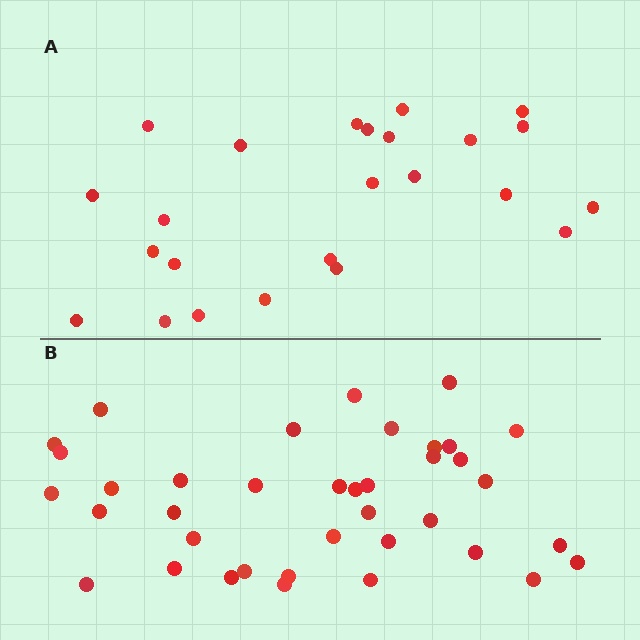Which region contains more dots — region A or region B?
Region B (the bottom region) has more dots.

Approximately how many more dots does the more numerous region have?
Region B has approximately 15 more dots than region A.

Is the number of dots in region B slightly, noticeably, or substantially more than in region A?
Region B has substantially more. The ratio is roughly 1.6 to 1.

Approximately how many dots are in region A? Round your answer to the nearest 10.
About 20 dots. (The exact count is 24, which rounds to 20.)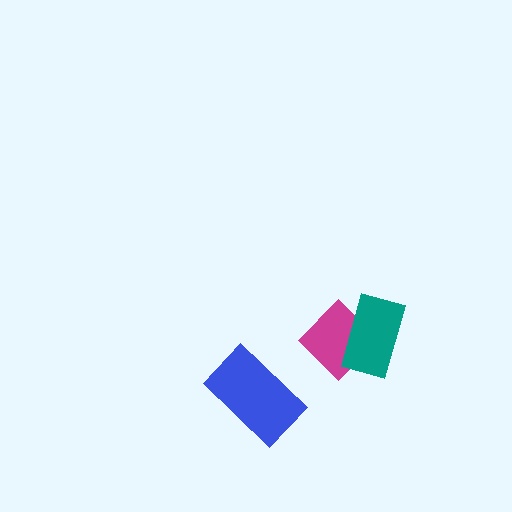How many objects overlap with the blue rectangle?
0 objects overlap with the blue rectangle.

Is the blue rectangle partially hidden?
No, no other shape covers it.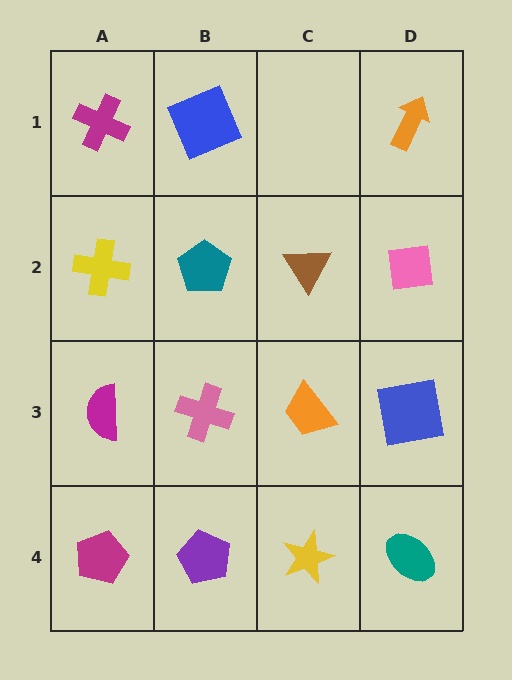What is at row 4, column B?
A purple pentagon.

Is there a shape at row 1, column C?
No, that cell is empty.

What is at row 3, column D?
A blue square.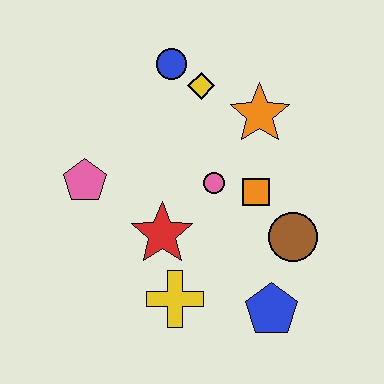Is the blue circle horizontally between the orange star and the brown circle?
No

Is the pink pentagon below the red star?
No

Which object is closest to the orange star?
The yellow diamond is closest to the orange star.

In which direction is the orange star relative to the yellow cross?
The orange star is above the yellow cross.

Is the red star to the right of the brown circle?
No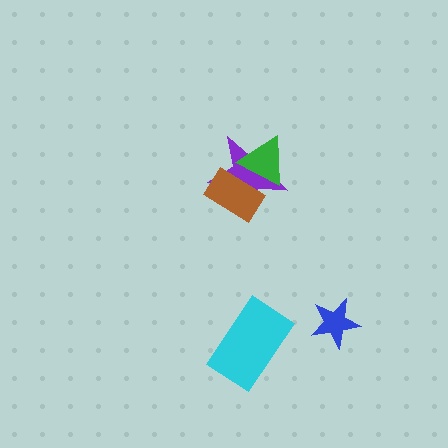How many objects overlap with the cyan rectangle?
0 objects overlap with the cyan rectangle.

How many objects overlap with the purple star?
2 objects overlap with the purple star.